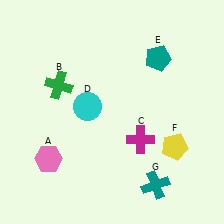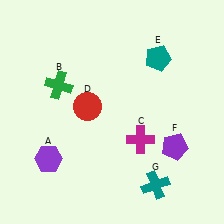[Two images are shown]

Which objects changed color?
A changed from pink to purple. D changed from cyan to red. F changed from yellow to purple.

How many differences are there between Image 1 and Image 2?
There are 3 differences between the two images.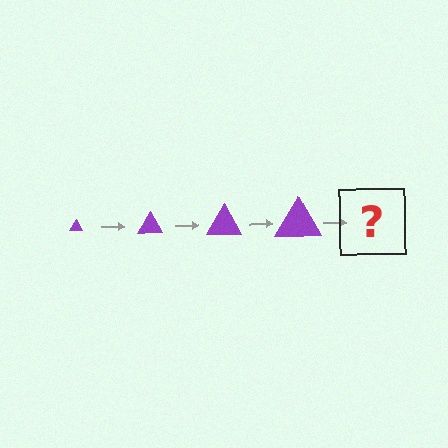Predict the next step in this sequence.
The next step is a purple triangle, larger than the previous one.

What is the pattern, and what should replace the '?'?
The pattern is that the triangle gets progressively larger each step. The '?' should be a purple triangle, larger than the previous one.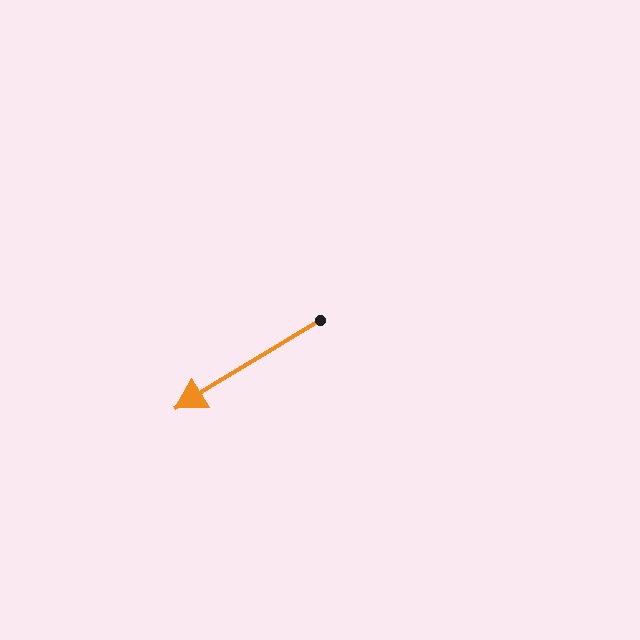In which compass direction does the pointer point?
Southwest.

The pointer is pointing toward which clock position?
Roughly 8 o'clock.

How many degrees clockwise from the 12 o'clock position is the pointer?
Approximately 239 degrees.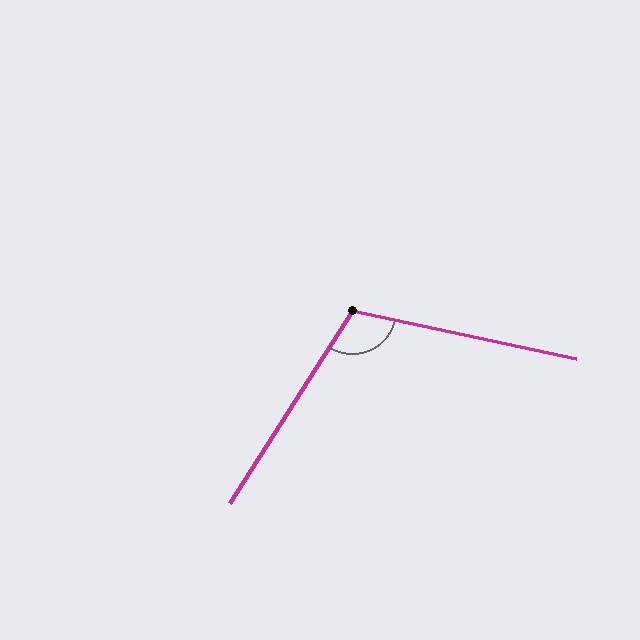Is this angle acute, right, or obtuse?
It is obtuse.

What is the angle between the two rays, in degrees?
Approximately 111 degrees.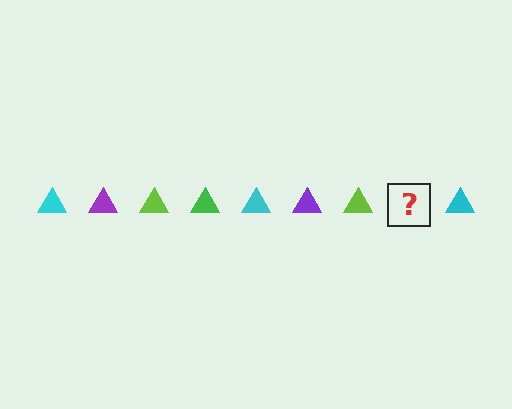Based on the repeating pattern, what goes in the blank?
The blank should be a green triangle.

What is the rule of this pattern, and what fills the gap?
The rule is that the pattern cycles through cyan, purple, lime, green triangles. The gap should be filled with a green triangle.